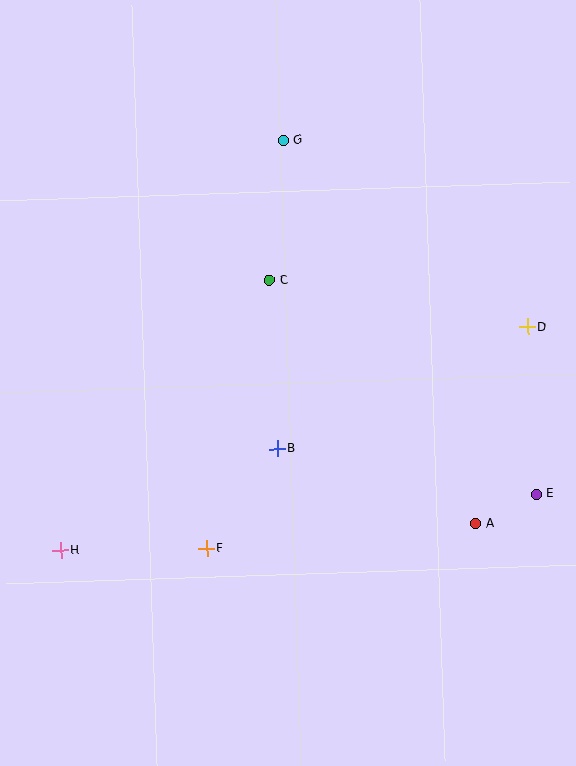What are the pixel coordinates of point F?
Point F is at (207, 548).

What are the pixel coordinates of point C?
Point C is at (269, 280).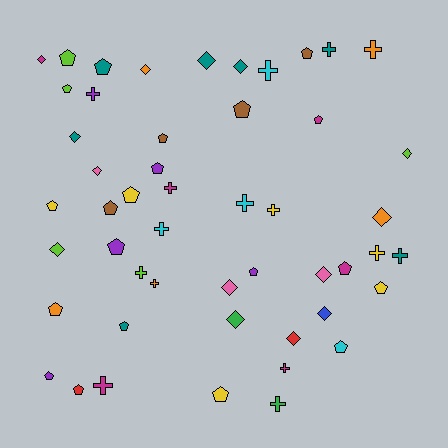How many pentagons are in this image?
There are 21 pentagons.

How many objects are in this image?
There are 50 objects.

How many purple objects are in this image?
There are 5 purple objects.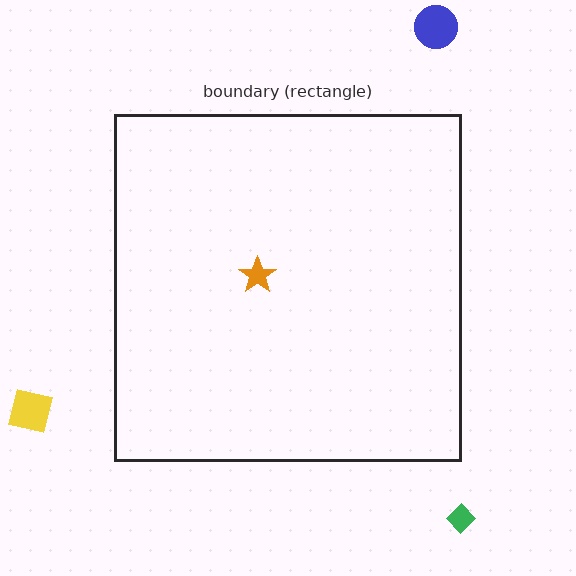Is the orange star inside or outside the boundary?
Inside.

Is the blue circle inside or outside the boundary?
Outside.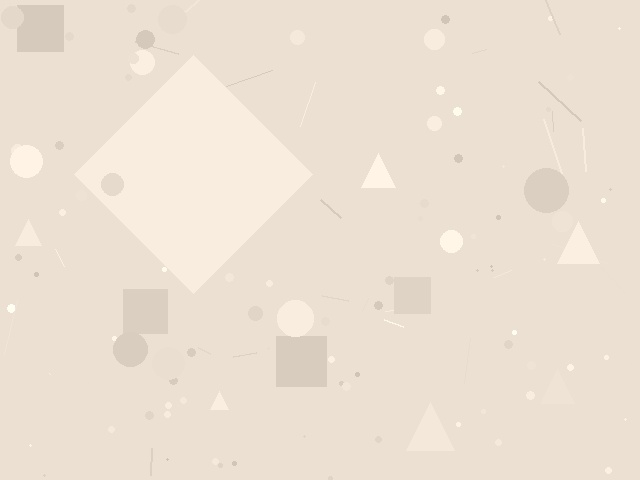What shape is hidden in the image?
A diamond is hidden in the image.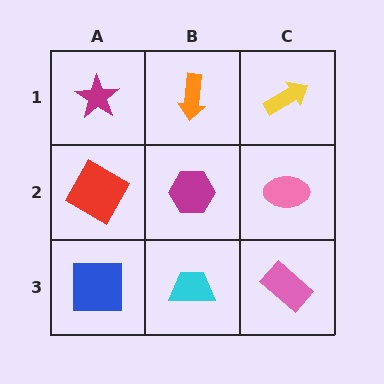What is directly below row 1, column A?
A red square.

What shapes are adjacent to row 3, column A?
A red square (row 2, column A), a cyan trapezoid (row 3, column B).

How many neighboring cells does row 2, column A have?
3.